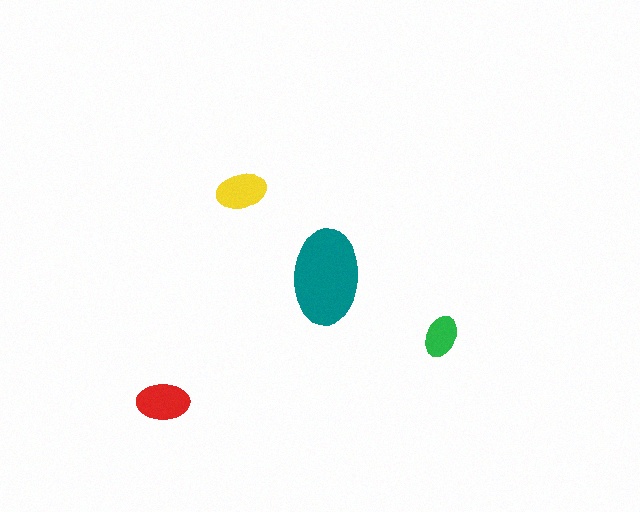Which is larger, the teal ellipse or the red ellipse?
The teal one.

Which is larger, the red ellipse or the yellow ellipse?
The red one.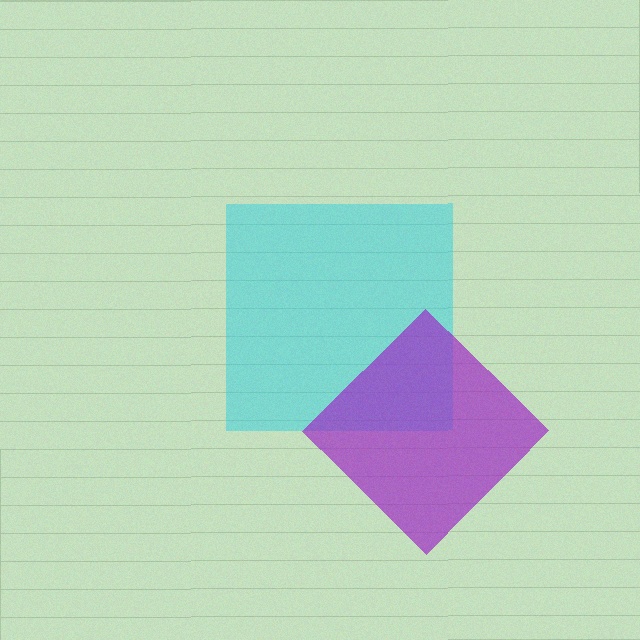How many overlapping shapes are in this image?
There are 2 overlapping shapes in the image.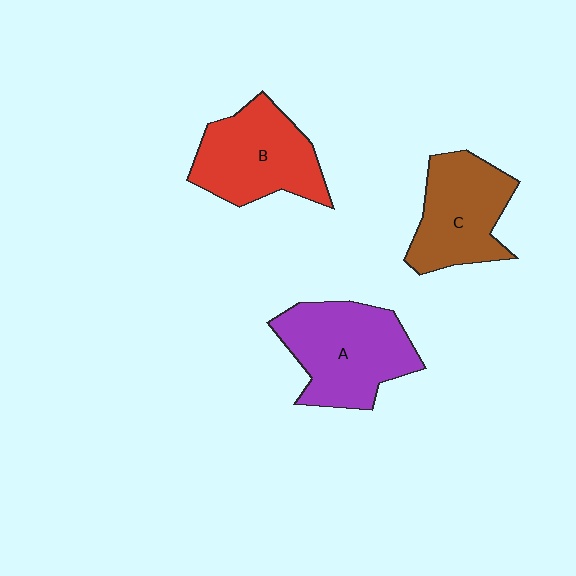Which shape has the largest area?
Shape A (purple).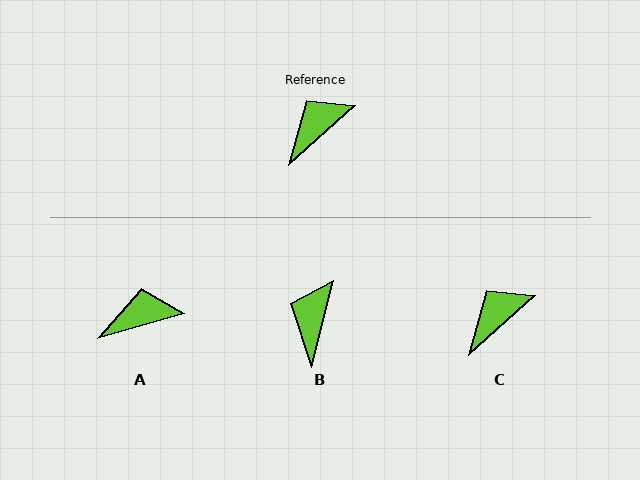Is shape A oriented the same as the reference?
No, it is off by about 25 degrees.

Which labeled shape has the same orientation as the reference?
C.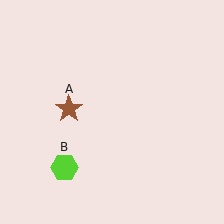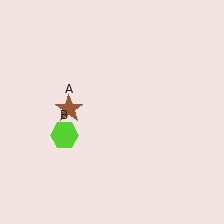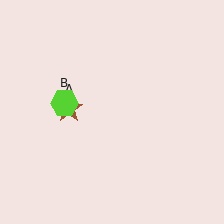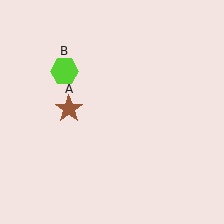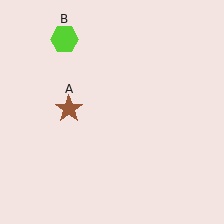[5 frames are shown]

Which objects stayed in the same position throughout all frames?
Brown star (object A) remained stationary.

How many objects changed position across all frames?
1 object changed position: lime hexagon (object B).